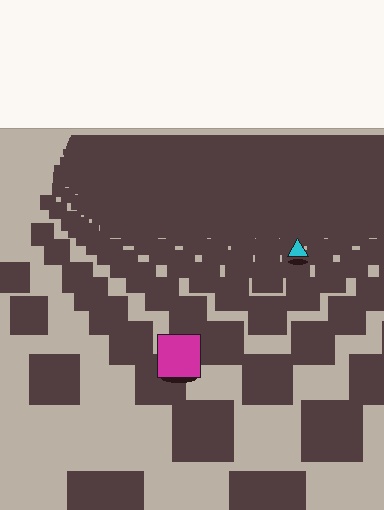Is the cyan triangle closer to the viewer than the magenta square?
No. The magenta square is closer — you can tell from the texture gradient: the ground texture is coarser near it.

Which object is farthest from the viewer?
The cyan triangle is farthest from the viewer. It appears smaller and the ground texture around it is denser.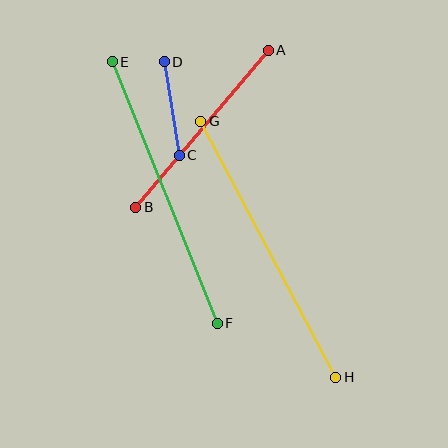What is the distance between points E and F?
The distance is approximately 282 pixels.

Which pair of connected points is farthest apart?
Points G and H are farthest apart.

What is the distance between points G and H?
The distance is approximately 289 pixels.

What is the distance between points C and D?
The distance is approximately 95 pixels.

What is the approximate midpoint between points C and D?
The midpoint is at approximately (172, 108) pixels.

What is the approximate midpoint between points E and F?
The midpoint is at approximately (165, 193) pixels.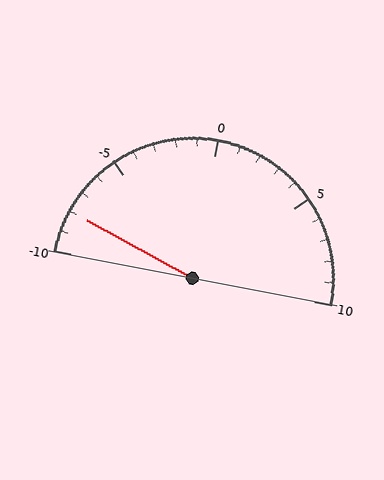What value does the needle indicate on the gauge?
The needle indicates approximately -8.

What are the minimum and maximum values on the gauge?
The gauge ranges from -10 to 10.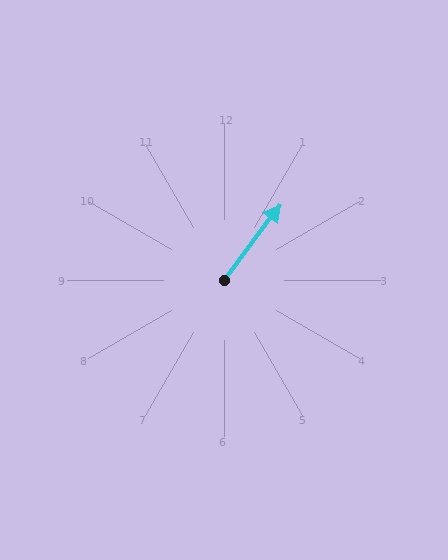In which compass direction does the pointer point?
Northeast.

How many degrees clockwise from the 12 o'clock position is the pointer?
Approximately 37 degrees.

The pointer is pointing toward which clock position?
Roughly 1 o'clock.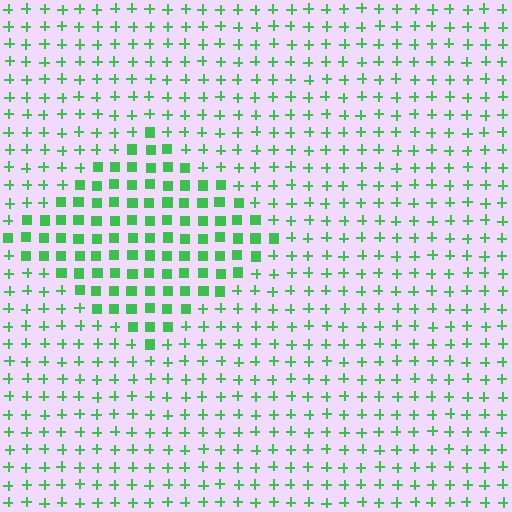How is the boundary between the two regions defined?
The boundary is defined by a change in element shape: squares inside vs. plus signs outside. All elements share the same color and spacing.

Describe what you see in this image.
The image is filled with small green elements arranged in a uniform grid. A diamond-shaped region contains squares, while the surrounding area contains plus signs. The boundary is defined purely by the change in element shape.